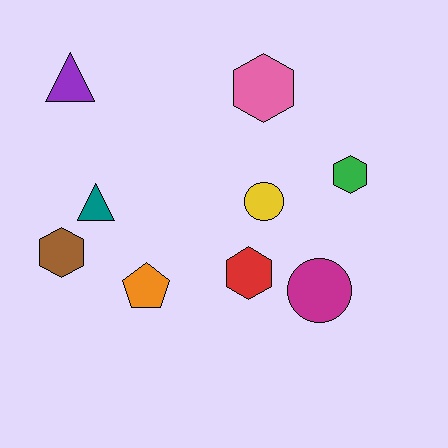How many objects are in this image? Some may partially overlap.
There are 9 objects.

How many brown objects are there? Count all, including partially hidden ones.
There is 1 brown object.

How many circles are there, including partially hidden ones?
There are 2 circles.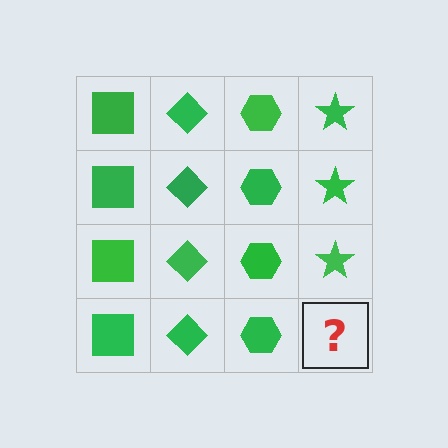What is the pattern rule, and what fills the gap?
The rule is that each column has a consistent shape. The gap should be filled with a green star.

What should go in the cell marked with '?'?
The missing cell should contain a green star.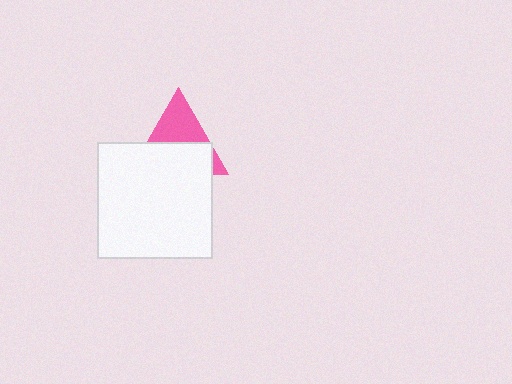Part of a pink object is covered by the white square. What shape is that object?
It is a triangle.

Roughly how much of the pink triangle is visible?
A small part of it is visible (roughly 43%).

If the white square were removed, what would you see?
You would see the complete pink triangle.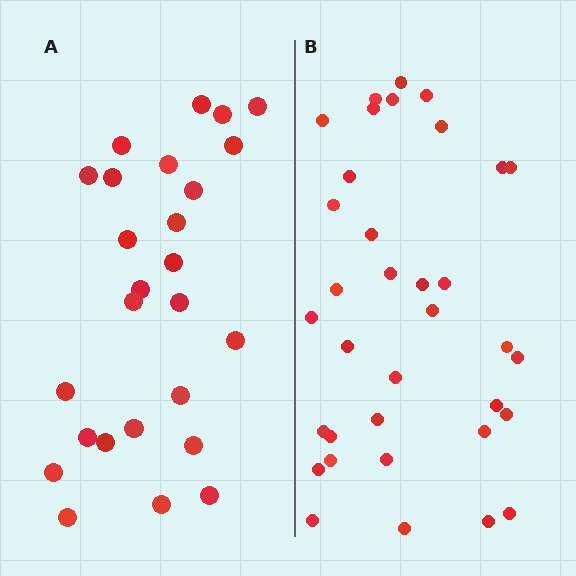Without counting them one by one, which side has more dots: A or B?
Region B (the right region) has more dots.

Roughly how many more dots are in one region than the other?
Region B has roughly 8 or so more dots than region A.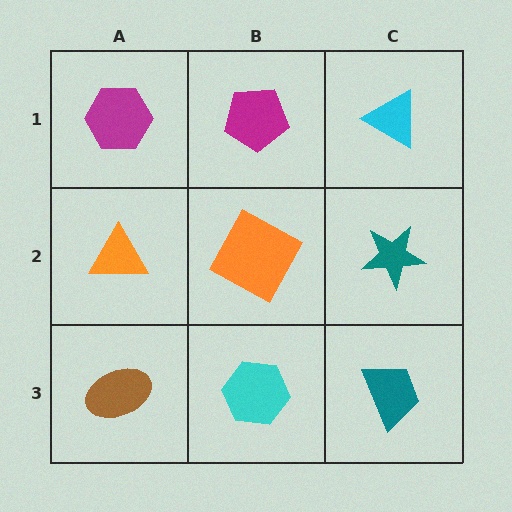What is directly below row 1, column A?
An orange triangle.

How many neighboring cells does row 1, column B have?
3.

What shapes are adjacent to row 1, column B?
An orange square (row 2, column B), a magenta hexagon (row 1, column A), a cyan triangle (row 1, column C).